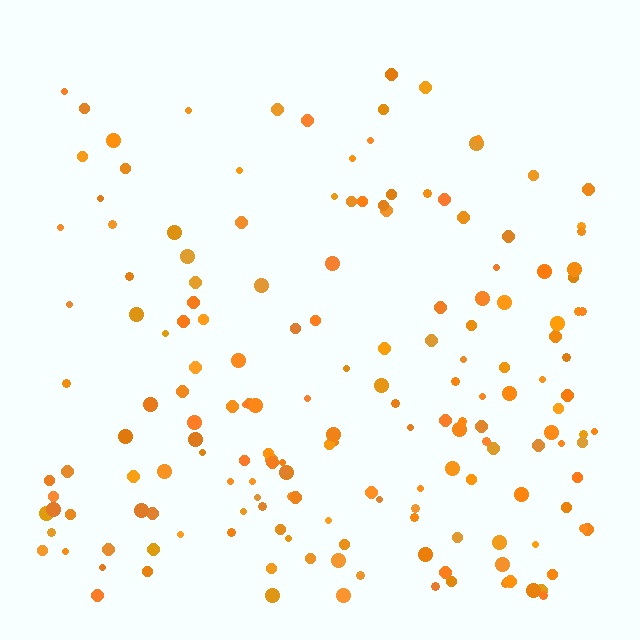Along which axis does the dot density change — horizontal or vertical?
Vertical.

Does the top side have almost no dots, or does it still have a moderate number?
Still a moderate number, just noticeably fewer than the bottom.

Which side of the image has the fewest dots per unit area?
The top.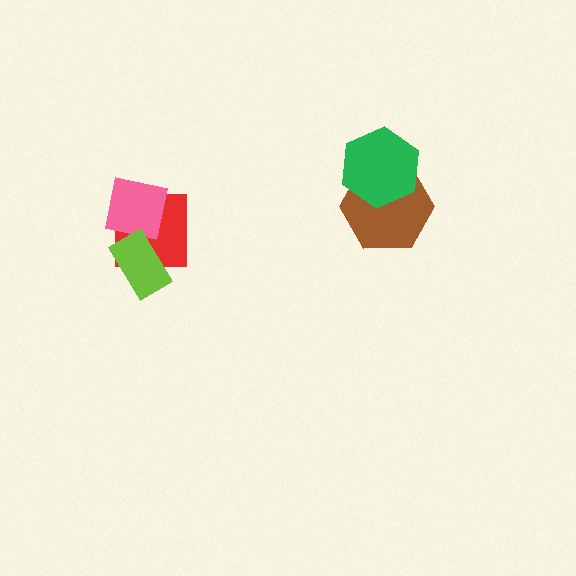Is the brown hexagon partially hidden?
Yes, it is partially covered by another shape.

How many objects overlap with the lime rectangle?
2 objects overlap with the lime rectangle.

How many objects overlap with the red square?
2 objects overlap with the red square.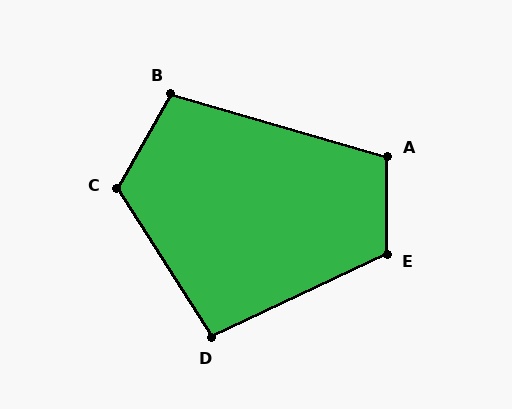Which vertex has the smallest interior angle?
D, at approximately 97 degrees.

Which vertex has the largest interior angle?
C, at approximately 118 degrees.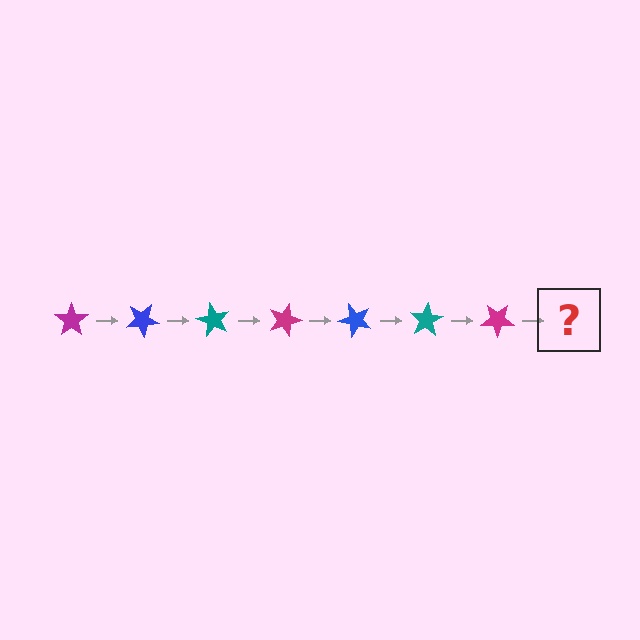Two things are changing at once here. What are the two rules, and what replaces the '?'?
The two rules are that it rotates 30 degrees each step and the color cycles through magenta, blue, and teal. The '?' should be a blue star, rotated 210 degrees from the start.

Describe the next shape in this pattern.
It should be a blue star, rotated 210 degrees from the start.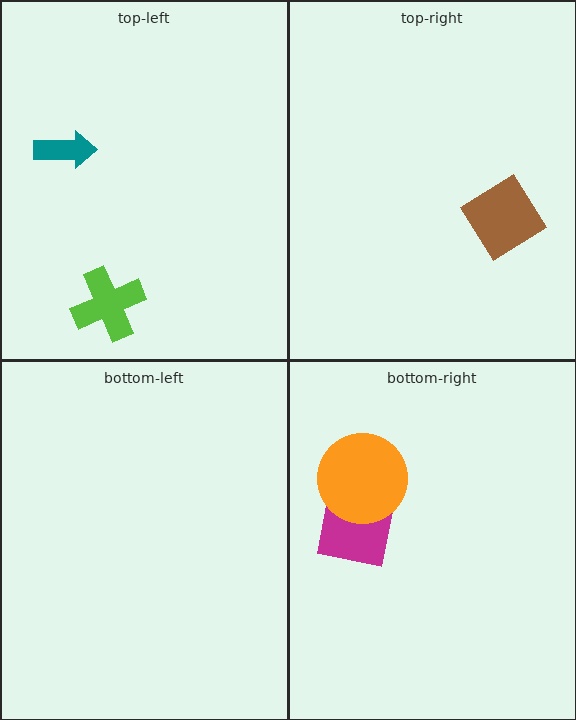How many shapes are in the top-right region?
1.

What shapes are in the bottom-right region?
The magenta square, the orange circle.